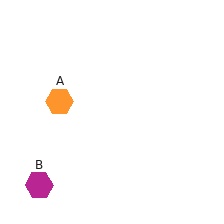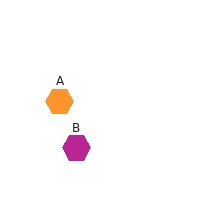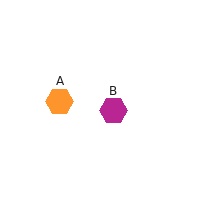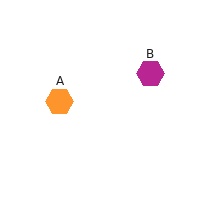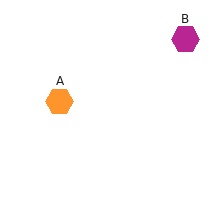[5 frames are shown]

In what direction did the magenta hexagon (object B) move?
The magenta hexagon (object B) moved up and to the right.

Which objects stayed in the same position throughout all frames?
Orange hexagon (object A) remained stationary.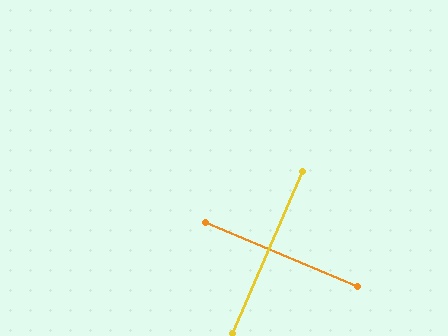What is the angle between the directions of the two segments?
Approximately 89 degrees.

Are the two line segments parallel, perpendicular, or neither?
Perpendicular — they meet at approximately 89°.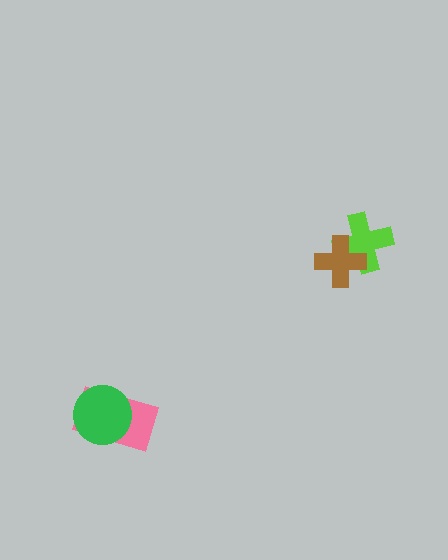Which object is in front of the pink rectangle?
The green circle is in front of the pink rectangle.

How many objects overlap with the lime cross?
1 object overlaps with the lime cross.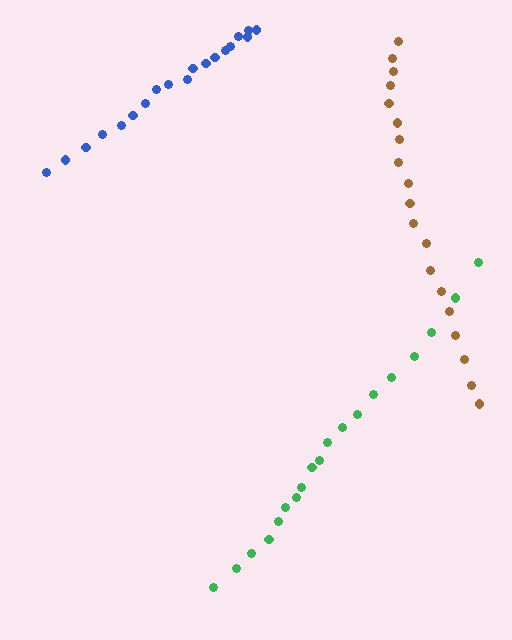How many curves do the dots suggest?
There are 3 distinct paths.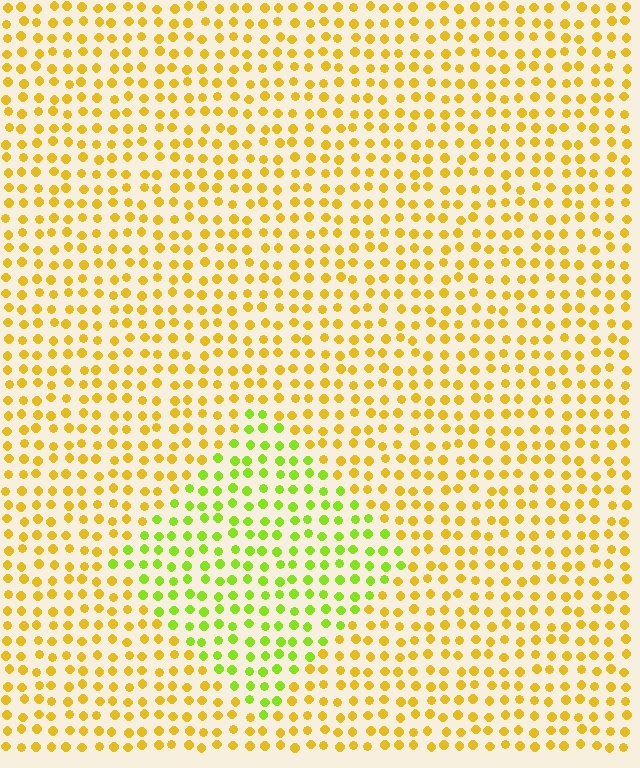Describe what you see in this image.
The image is filled with small yellow elements in a uniform arrangement. A diamond-shaped region is visible where the elements are tinted to a slightly different hue, forming a subtle color boundary.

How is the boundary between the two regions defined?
The boundary is defined purely by a slight shift in hue (about 41 degrees). Spacing, size, and orientation are identical on both sides.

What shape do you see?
I see a diamond.